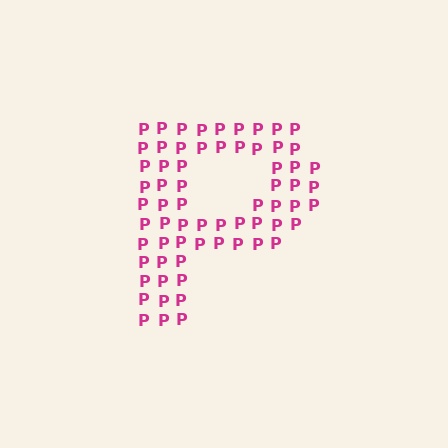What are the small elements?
The small elements are letter P's.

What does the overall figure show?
The overall figure shows the letter P.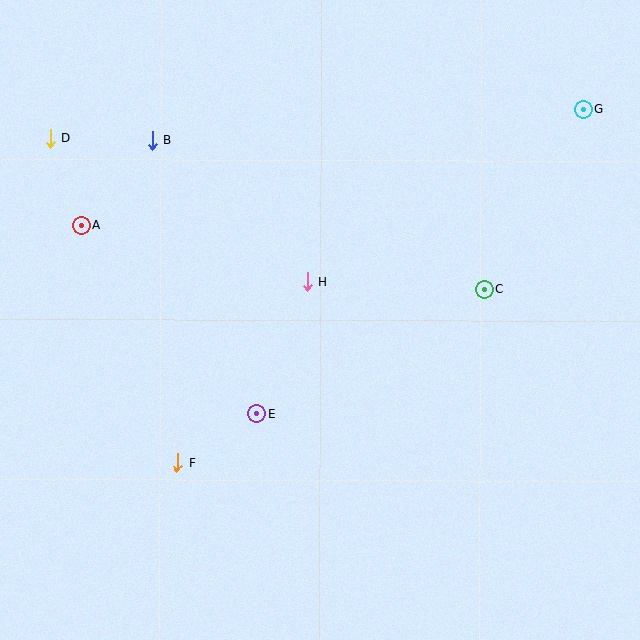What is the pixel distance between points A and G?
The distance between A and G is 515 pixels.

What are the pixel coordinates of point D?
Point D is at (50, 138).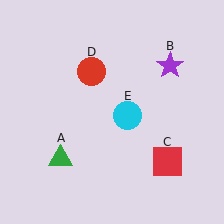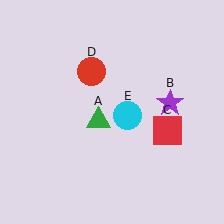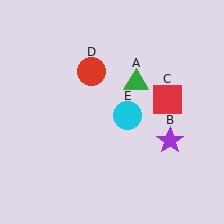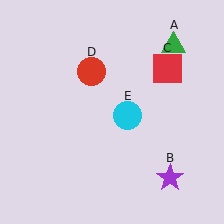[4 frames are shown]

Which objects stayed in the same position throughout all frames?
Red circle (object D) and cyan circle (object E) remained stationary.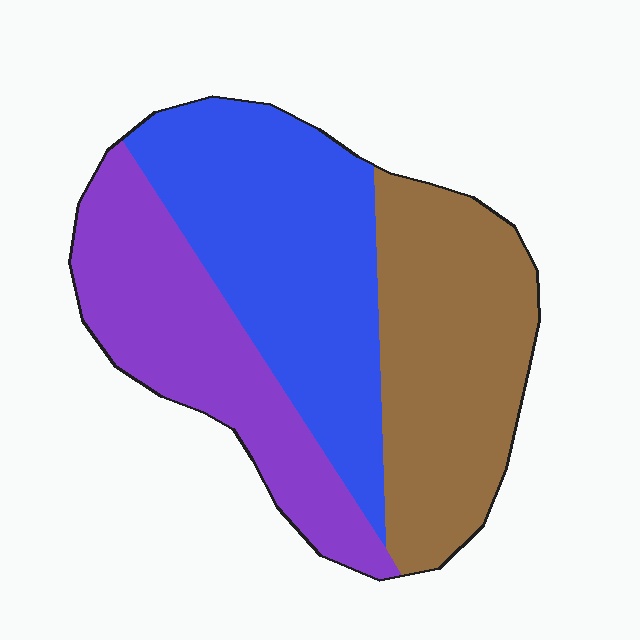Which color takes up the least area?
Purple, at roughly 30%.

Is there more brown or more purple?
Brown.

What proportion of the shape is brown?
Brown takes up between a quarter and a half of the shape.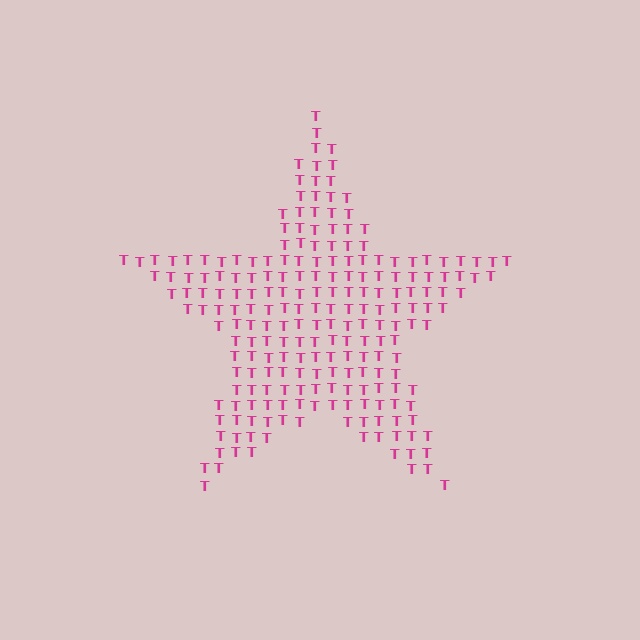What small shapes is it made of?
It is made of small letter T's.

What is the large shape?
The large shape is a star.